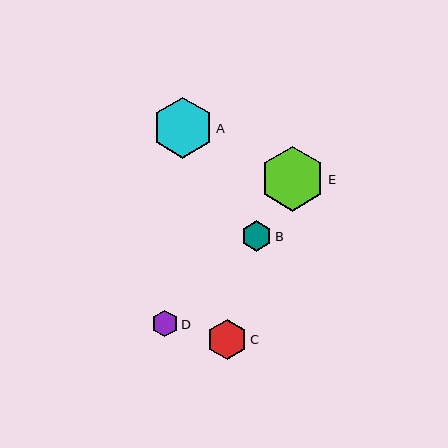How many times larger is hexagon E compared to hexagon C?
Hexagon E is approximately 1.6 times the size of hexagon C.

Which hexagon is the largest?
Hexagon E is the largest with a size of approximately 65 pixels.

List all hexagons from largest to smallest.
From largest to smallest: E, A, C, B, D.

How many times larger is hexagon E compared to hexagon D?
Hexagon E is approximately 2.4 times the size of hexagon D.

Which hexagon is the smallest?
Hexagon D is the smallest with a size of approximately 27 pixels.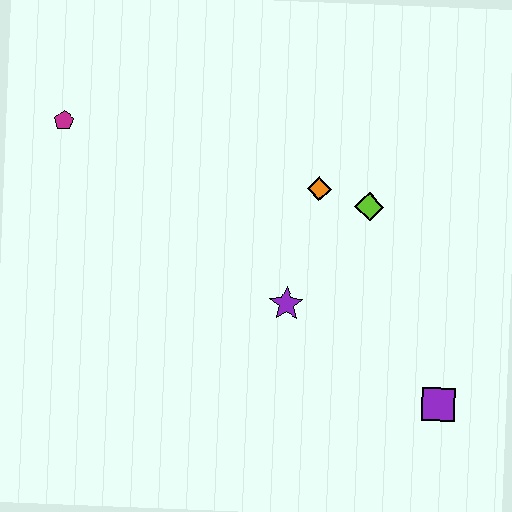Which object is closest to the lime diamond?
The orange diamond is closest to the lime diamond.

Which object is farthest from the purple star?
The magenta pentagon is farthest from the purple star.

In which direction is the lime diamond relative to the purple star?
The lime diamond is above the purple star.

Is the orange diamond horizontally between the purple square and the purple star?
Yes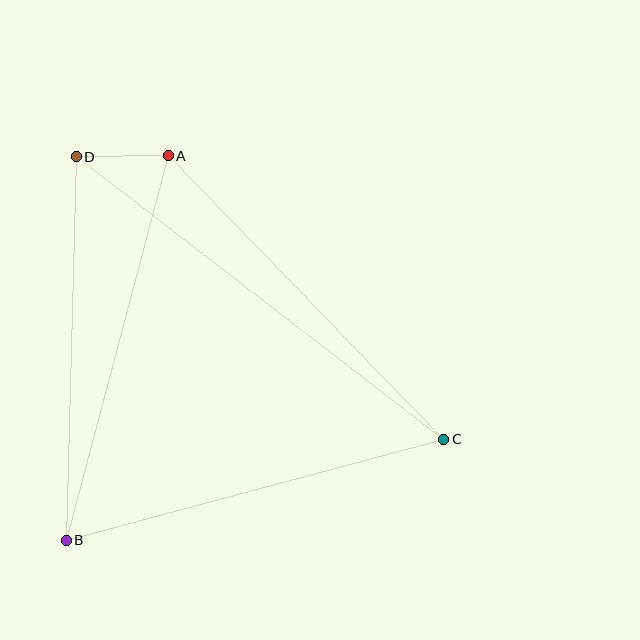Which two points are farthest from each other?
Points C and D are farthest from each other.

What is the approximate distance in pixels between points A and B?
The distance between A and B is approximately 398 pixels.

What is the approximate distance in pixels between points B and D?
The distance between B and D is approximately 383 pixels.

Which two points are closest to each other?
Points A and D are closest to each other.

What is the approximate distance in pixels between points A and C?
The distance between A and C is approximately 395 pixels.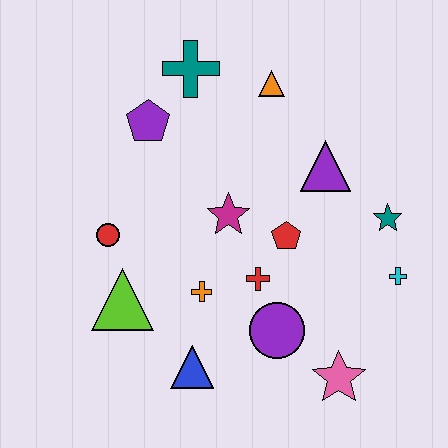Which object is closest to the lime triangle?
The red circle is closest to the lime triangle.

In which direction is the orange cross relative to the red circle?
The orange cross is to the right of the red circle.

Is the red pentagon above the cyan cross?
Yes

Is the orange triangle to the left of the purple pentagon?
No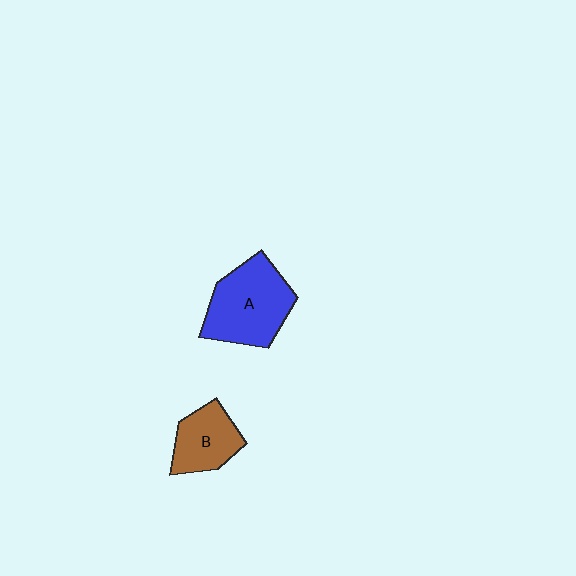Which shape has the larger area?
Shape A (blue).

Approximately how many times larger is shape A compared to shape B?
Approximately 1.6 times.